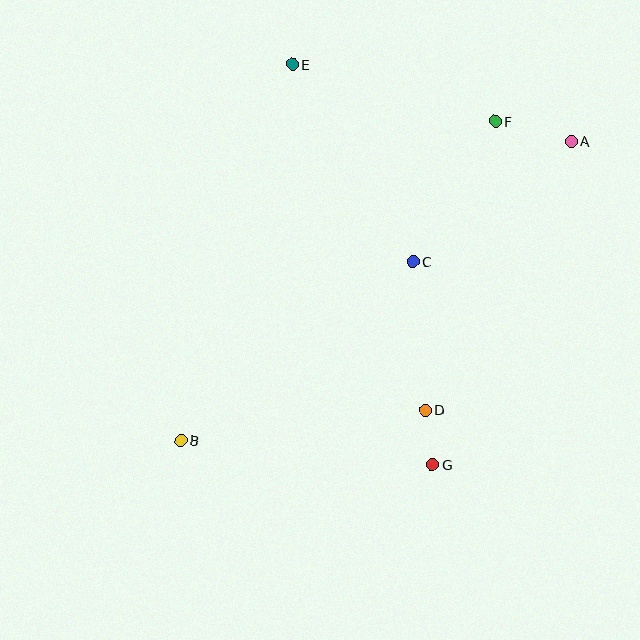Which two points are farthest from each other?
Points A and B are farthest from each other.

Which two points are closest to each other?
Points D and G are closest to each other.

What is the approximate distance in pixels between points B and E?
The distance between B and E is approximately 392 pixels.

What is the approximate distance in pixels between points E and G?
The distance between E and G is approximately 424 pixels.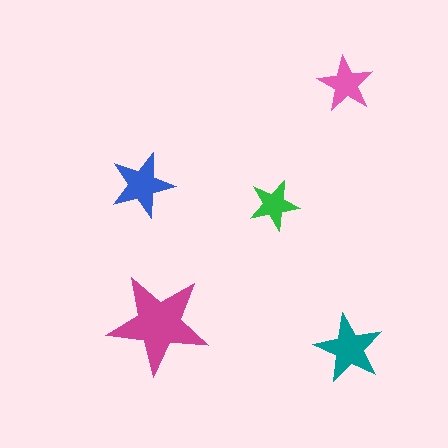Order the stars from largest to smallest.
the magenta one, the teal one, the blue one, the pink one, the green one.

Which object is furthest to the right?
The teal star is rightmost.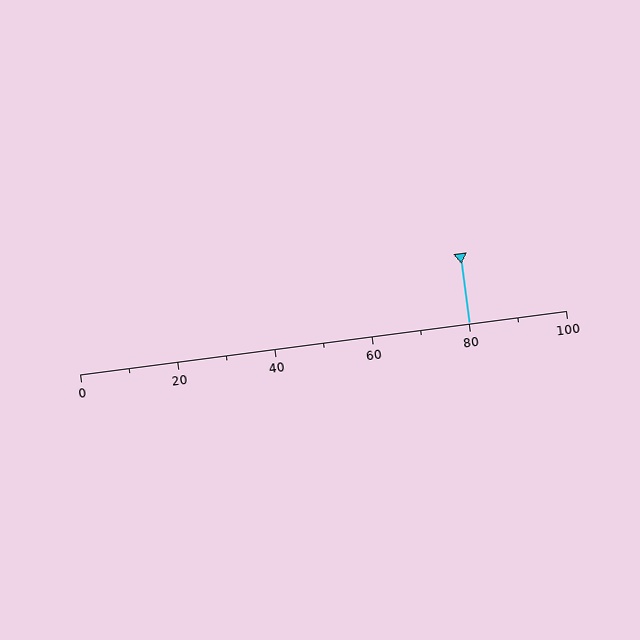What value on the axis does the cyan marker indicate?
The marker indicates approximately 80.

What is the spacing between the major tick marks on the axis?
The major ticks are spaced 20 apart.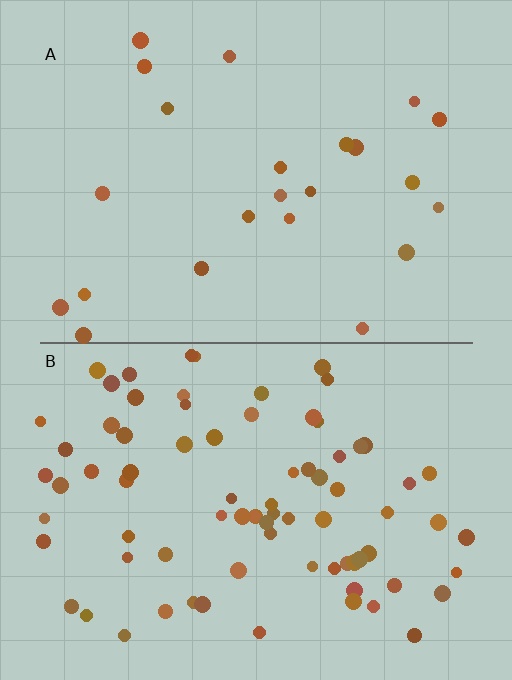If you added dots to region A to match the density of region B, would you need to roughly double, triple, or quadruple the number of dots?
Approximately triple.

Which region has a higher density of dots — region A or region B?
B (the bottom).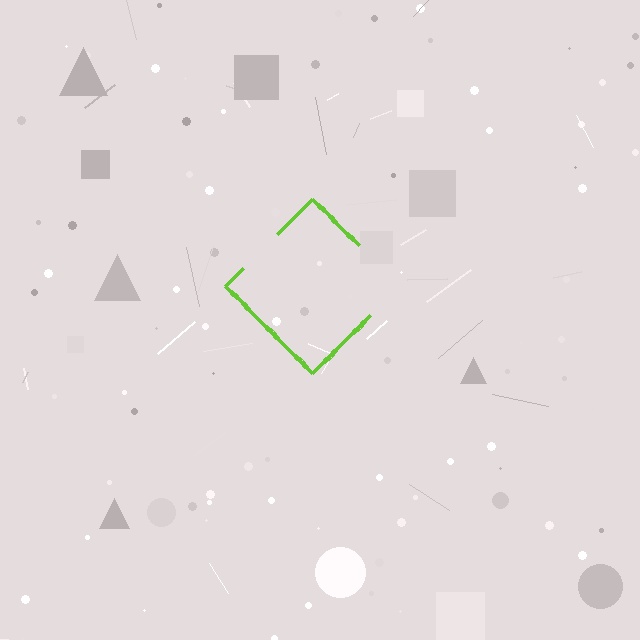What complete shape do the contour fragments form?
The contour fragments form a diamond.